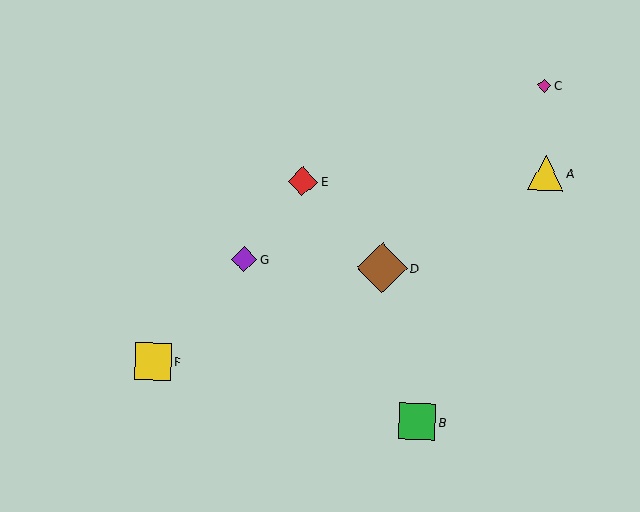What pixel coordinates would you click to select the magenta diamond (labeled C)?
Click at (544, 86) to select the magenta diamond C.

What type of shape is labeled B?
Shape B is a green square.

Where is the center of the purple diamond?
The center of the purple diamond is at (244, 259).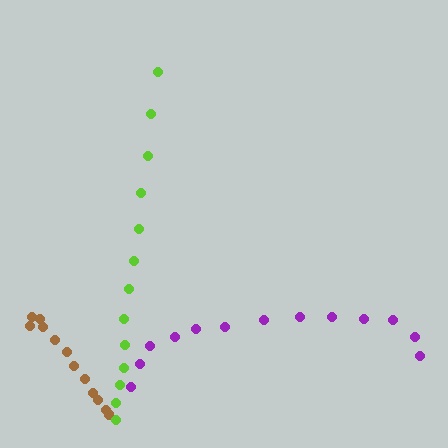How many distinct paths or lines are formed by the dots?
There are 3 distinct paths.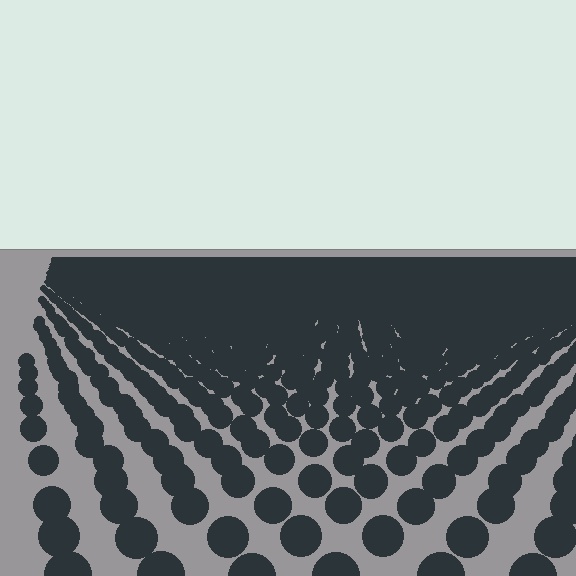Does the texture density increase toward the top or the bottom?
Density increases toward the top.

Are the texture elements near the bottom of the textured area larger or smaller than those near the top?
Larger. Near the bottom, elements are closer to the viewer and appear at a bigger on-screen size.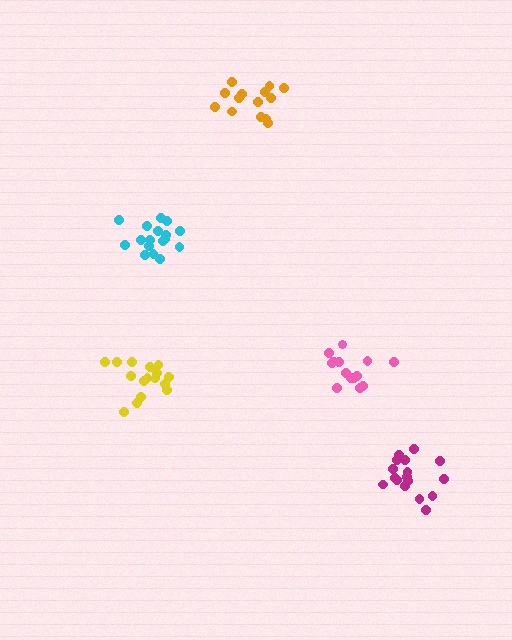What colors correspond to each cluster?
The clusters are colored: yellow, orange, magenta, cyan, pink.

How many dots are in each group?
Group 1: 16 dots, Group 2: 14 dots, Group 3: 17 dots, Group 4: 17 dots, Group 5: 15 dots (79 total).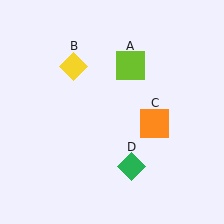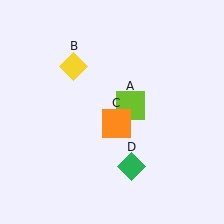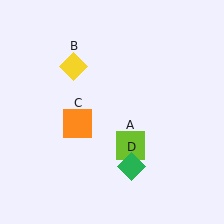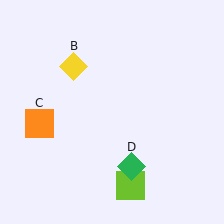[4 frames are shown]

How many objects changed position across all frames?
2 objects changed position: lime square (object A), orange square (object C).